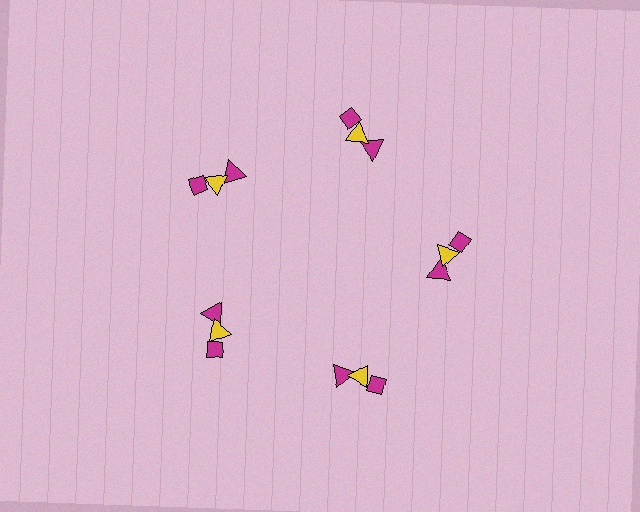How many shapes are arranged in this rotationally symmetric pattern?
There are 15 shapes, arranged in 5 groups of 3.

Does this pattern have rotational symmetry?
Yes, this pattern has 5-fold rotational symmetry. It looks the same after rotating 72 degrees around the center.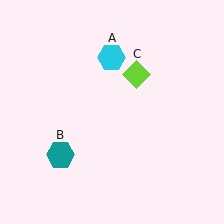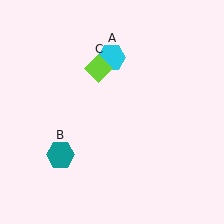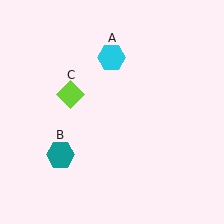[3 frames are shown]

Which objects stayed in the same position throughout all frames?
Cyan hexagon (object A) and teal hexagon (object B) remained stationary.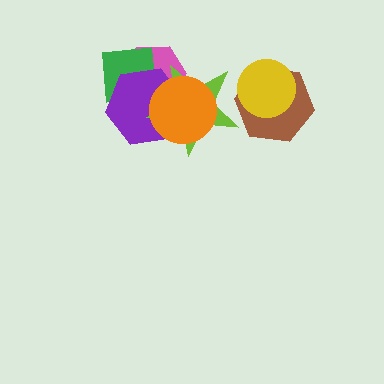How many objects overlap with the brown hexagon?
2 objects overlap with the brown hexagon.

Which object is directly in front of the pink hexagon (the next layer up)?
The green square is directly in front of the pink hexagon.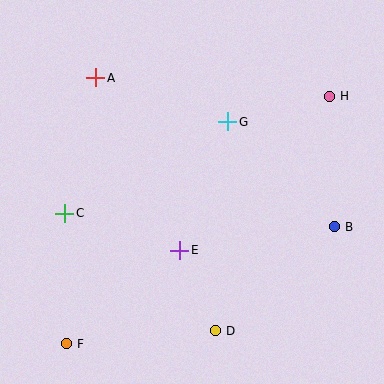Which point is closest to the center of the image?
Point E at (180, 250) is closest to the center.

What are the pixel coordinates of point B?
Point B is at (335, 227).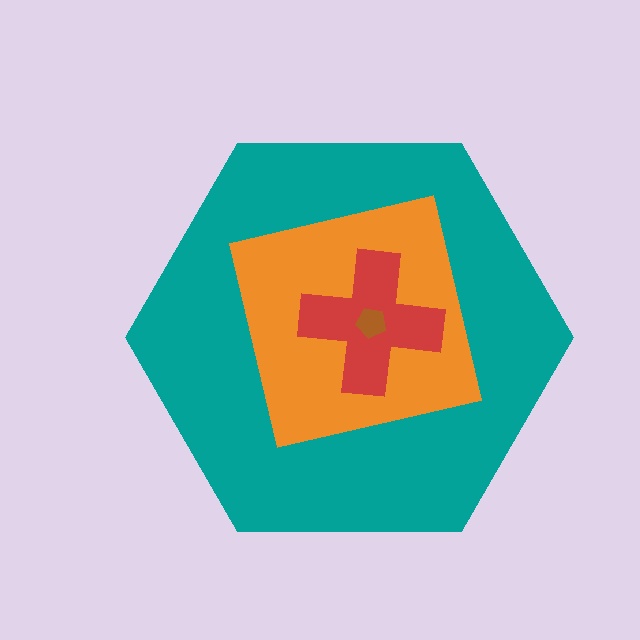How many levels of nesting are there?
4.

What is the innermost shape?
The brown pentagon.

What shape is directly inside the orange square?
The red cross.